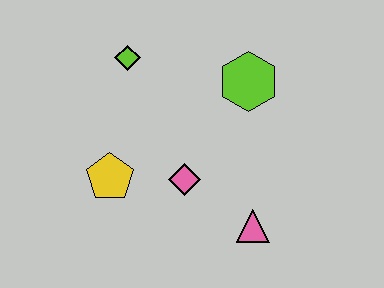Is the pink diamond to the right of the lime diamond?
Yes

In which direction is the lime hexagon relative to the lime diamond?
The lime hexagon is to the right of the lime diamond.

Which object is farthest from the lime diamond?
The pink triangle is farthest from the lime diamond.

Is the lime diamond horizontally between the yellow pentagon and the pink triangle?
Yes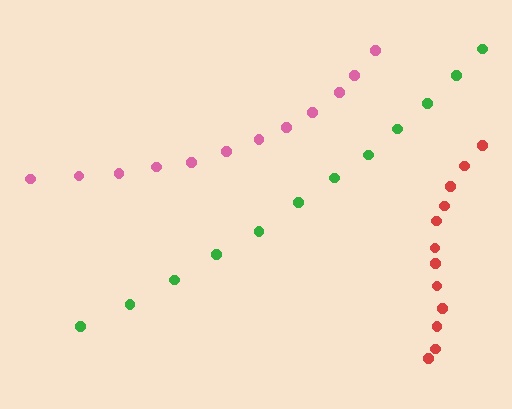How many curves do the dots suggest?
There are 3 distinct paths.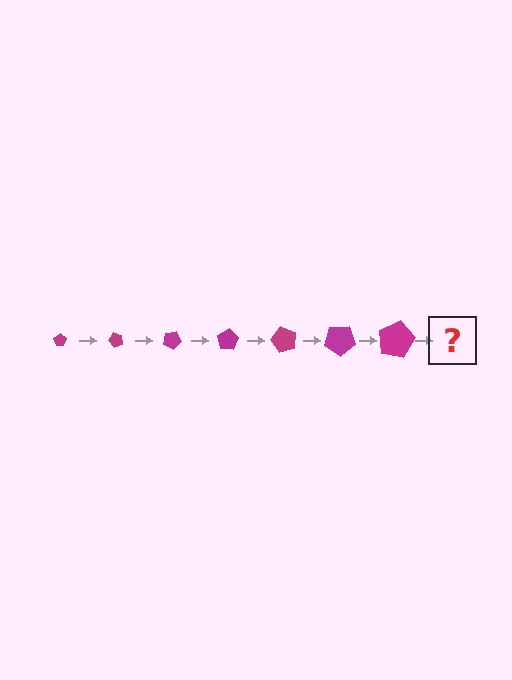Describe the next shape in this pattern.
It should be a pentagon, larger than the previous one and rotated 350 degrees from the start.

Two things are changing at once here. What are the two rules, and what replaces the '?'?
The two rules are that the pentagon grows larger each step and it rotates 50 degrees each step. The '?' should be a pentagon, larger than the previous one and rotated 350 degrees from the start.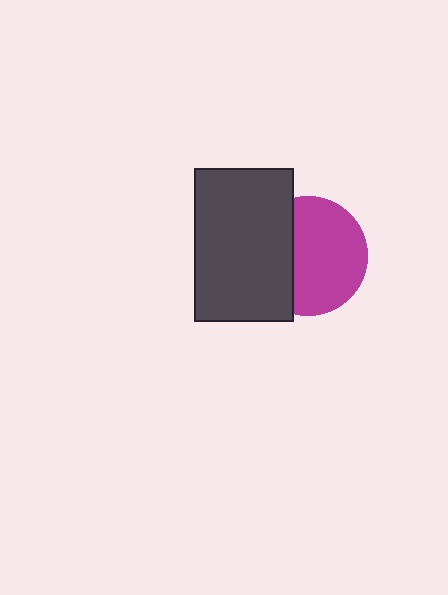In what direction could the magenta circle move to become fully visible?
The magenta circle could move right. That would shift it out from behind the dark gray rectangle entirely.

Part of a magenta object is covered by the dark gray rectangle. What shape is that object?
It is a circle.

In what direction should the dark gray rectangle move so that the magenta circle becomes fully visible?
The dark gray rectangle should move left. That is the shortest direction to clear the overlap and leave the magenta circle fully visible.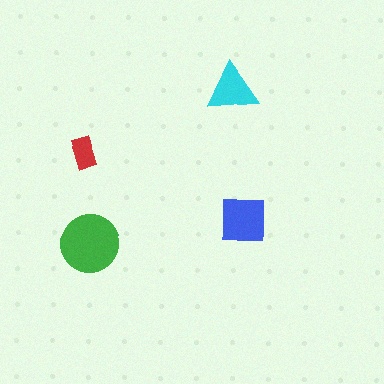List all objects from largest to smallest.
The green circle, the blue square, the cyan triangle, the red rectangle.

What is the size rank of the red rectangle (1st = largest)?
4th.